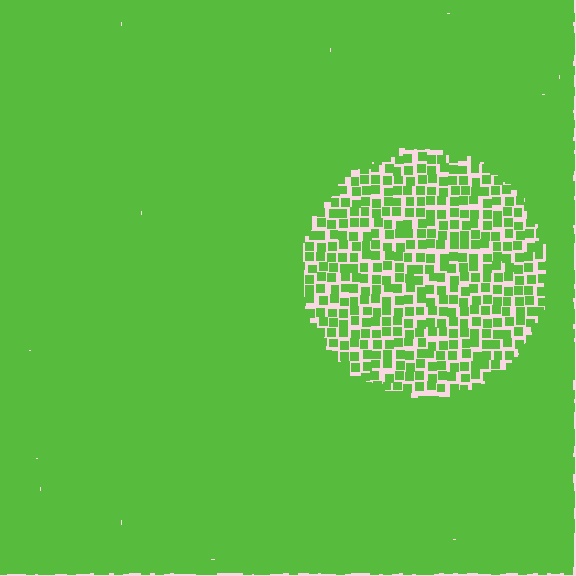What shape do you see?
I see a circle.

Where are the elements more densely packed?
The elements are more densely packed outside the circle boundary.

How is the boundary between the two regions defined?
The boundary is defined by a change in element density (approximately 2.6x ratio). All elements are the same color, size, and shape.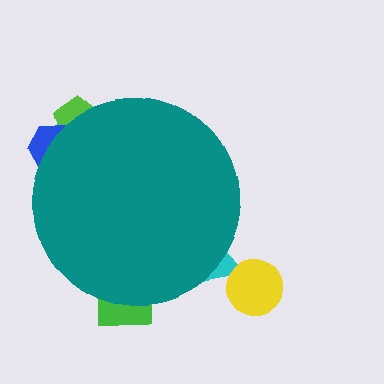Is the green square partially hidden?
Yes, the green square is partially hidden behind the teal circle.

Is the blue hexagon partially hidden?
Yes, the blue hexagon is partially hidden behind the teal circle.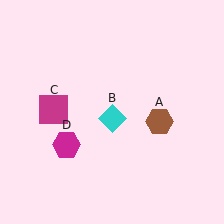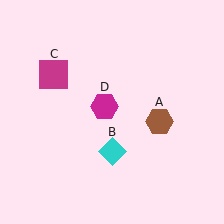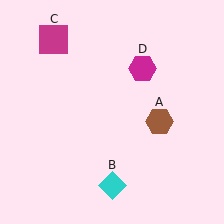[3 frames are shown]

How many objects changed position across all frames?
3 objects changed position: cyan diamond (object B), magenta square (object C), magenta hexagon (object D).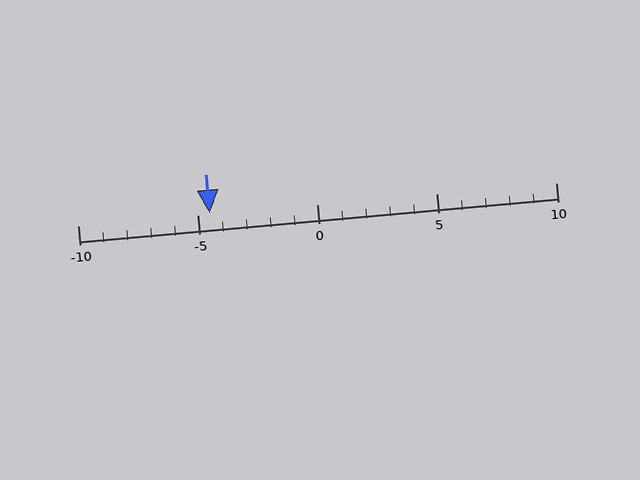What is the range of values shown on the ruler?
The ruler shows values from -10 to 10.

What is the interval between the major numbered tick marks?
The major tick marks are spaced 5 units apart.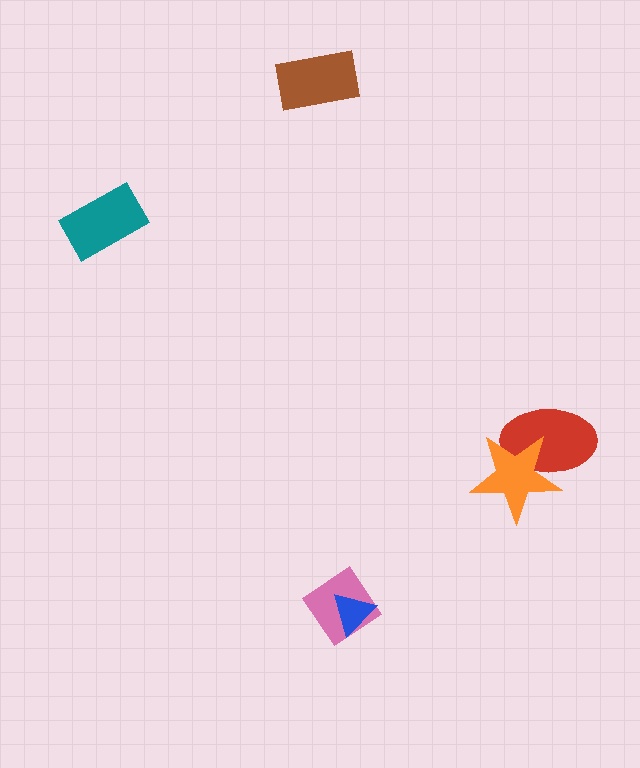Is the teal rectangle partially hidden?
No, no other shape covers it.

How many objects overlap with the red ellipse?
1 object overlaps with the red ellipse.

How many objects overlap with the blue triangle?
1 object overlaps with the blue triangle.